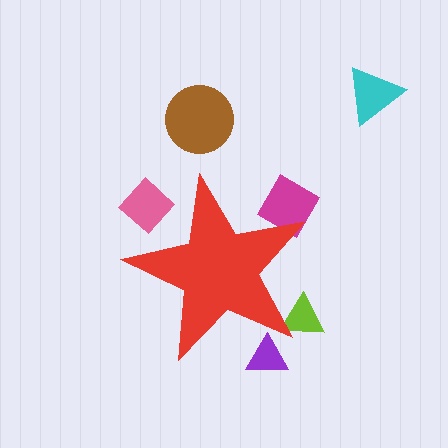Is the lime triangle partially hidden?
Yes, the lime triangle is partially hidden behind the red star.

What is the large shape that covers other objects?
A red star.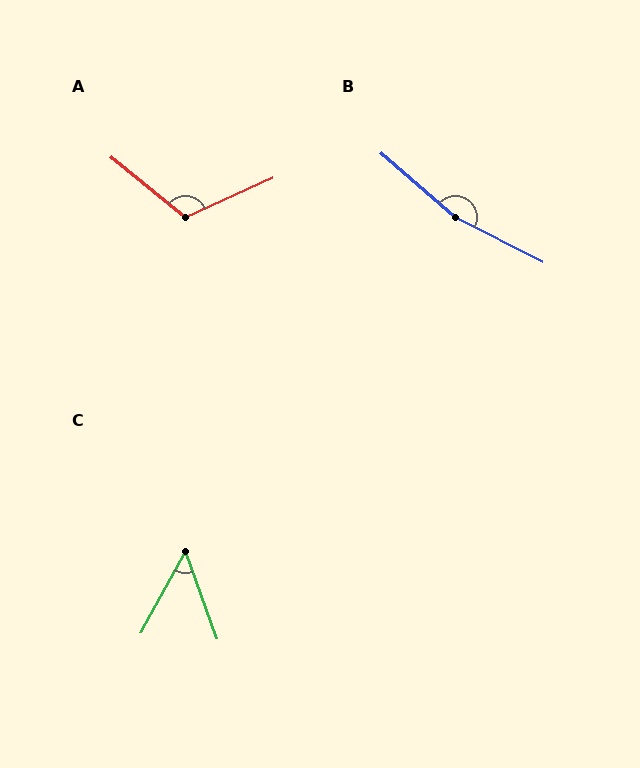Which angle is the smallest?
C, at approximately 49 degrees.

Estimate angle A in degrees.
Approximately 117 degrees.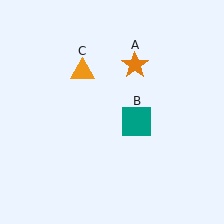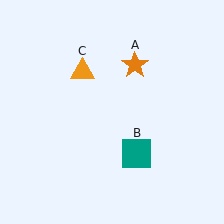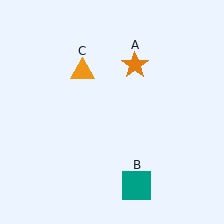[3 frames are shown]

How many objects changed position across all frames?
1 object changed position: teal square (object B).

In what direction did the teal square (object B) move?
The teal square (object B) moved down.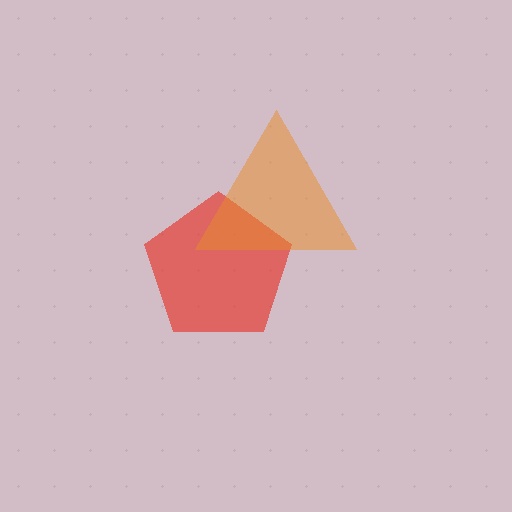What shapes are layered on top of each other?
The layered shapes are: a red pentagon, an orange triangle.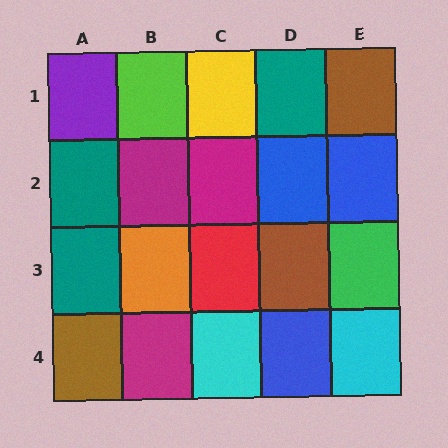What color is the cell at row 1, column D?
Teal.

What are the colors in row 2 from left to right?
Teal, magenta, magenta, blue, blue.